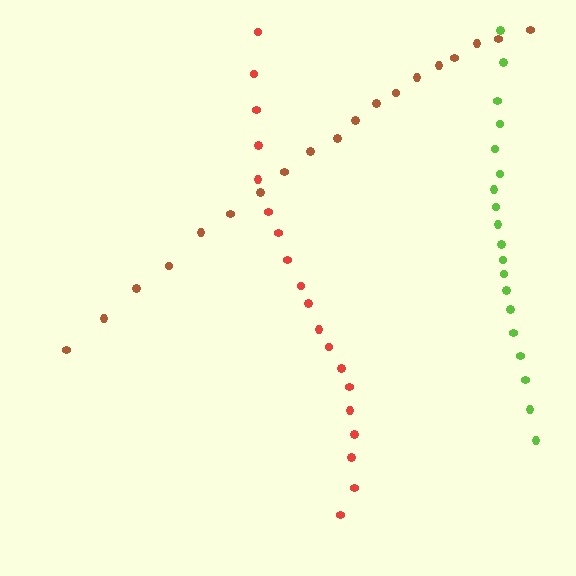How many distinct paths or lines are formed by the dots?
There are 3 distinct paths.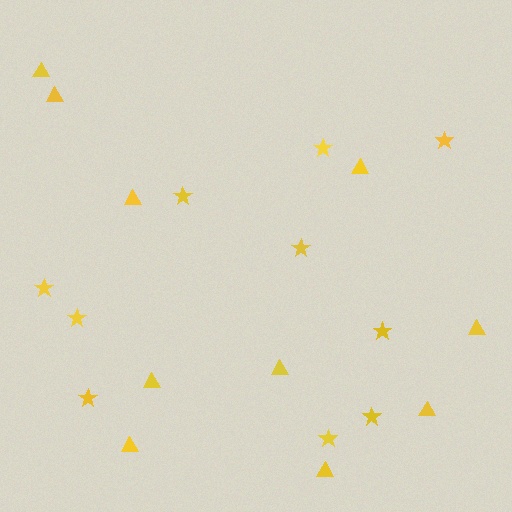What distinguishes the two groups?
There are 2 groups: one group of stars (10) and one group of triangles (10).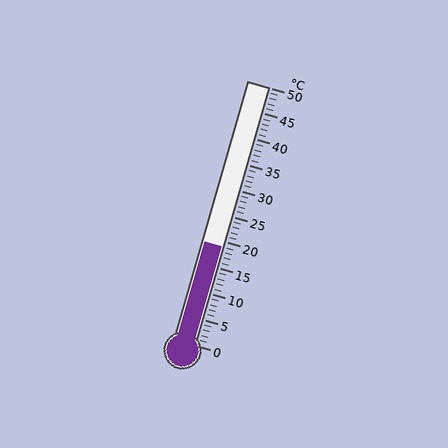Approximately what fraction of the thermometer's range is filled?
The thermometer is filled to approximately 40% of its range.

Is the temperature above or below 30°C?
The temperature is below 30°C.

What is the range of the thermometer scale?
The thermometer scale ranges from 0°C to 50°C.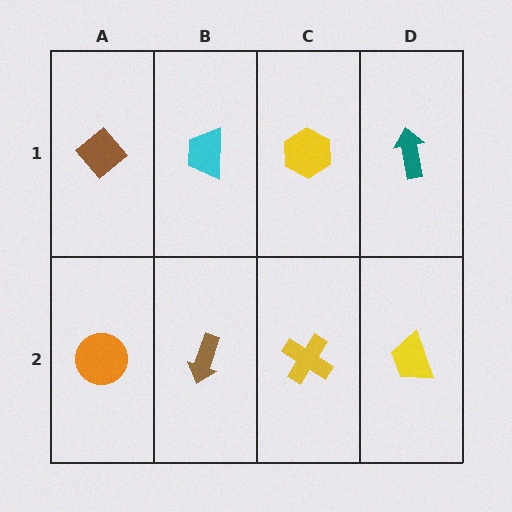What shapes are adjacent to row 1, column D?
A yellow trapezoid (row 2, column D), a yellow hexagon (row 1, column C).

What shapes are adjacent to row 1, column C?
A yellow cross (row 2, column C), a cyan trapezoid (row 1, column B), a teal arrow (row 1, column D).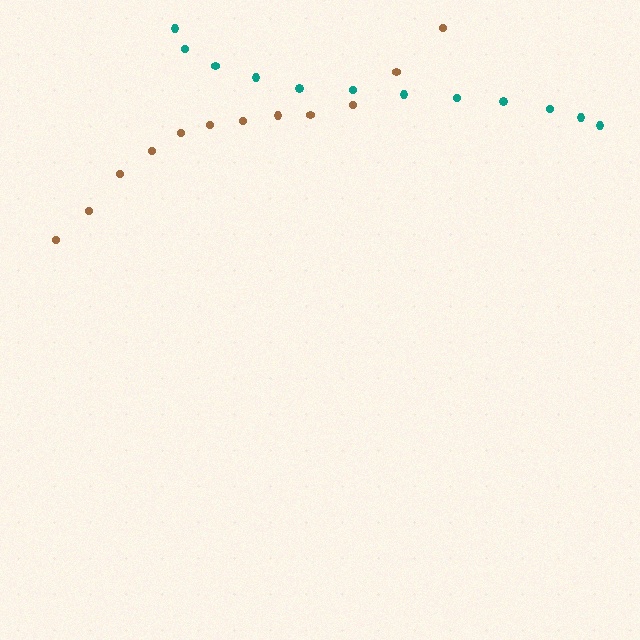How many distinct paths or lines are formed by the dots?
There are 2 distinct paths.